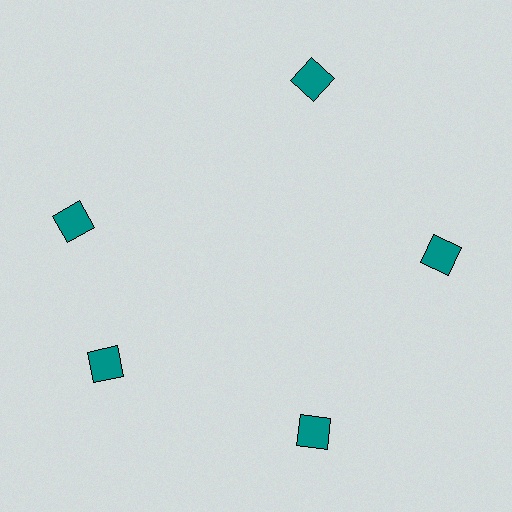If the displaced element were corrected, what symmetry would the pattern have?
It would have 5-fold rotational symmetry — the pattern would map onto itself every 72 degrees.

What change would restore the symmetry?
The symmetry would be restored by rotating it back into even spacing with its neighbors so that all 5 squares sit at equal angles and equal distance from the center.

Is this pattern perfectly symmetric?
No. The 5 teal squares are arranged in a ring, but one element near the 10 o'clock position is rotated out of alignment along the ring, breaking the 5-fold rotational symmetry.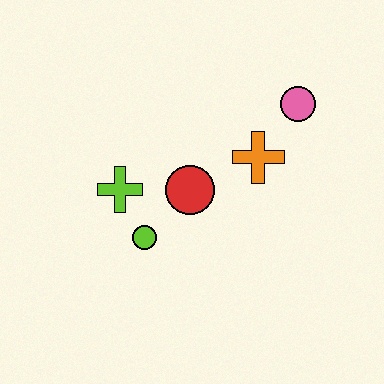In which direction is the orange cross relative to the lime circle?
The orange cross is to the right of the lime circle.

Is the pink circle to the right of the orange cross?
Yes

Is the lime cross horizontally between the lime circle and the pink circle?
No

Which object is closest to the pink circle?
The orange cross is closest to the pink circle.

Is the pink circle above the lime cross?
Yes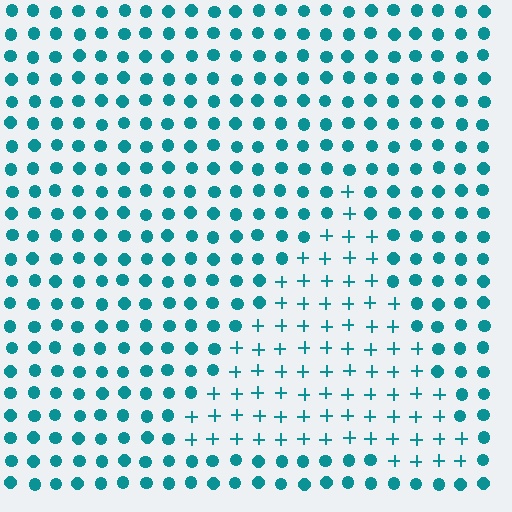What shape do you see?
I see a triangle.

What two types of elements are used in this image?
The image uses plus signs inside the triangle region and circles outside it.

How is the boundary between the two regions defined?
The boundary is defined by a change in element shape: plus signs inside vs. circles outside. All elements share the same color and spacing.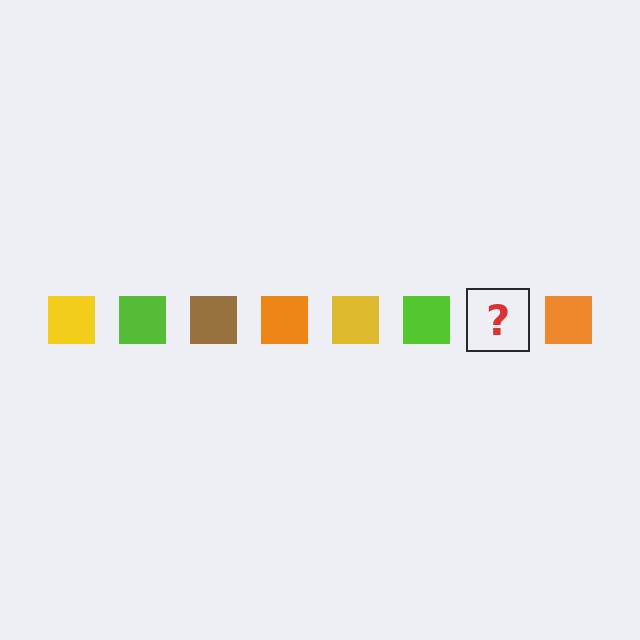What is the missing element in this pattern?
The missing element is a brown square.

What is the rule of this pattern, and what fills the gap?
The rule is that the pattern cycles through yellow, lime, brown, orange squares. The gap should be filled with a brown square.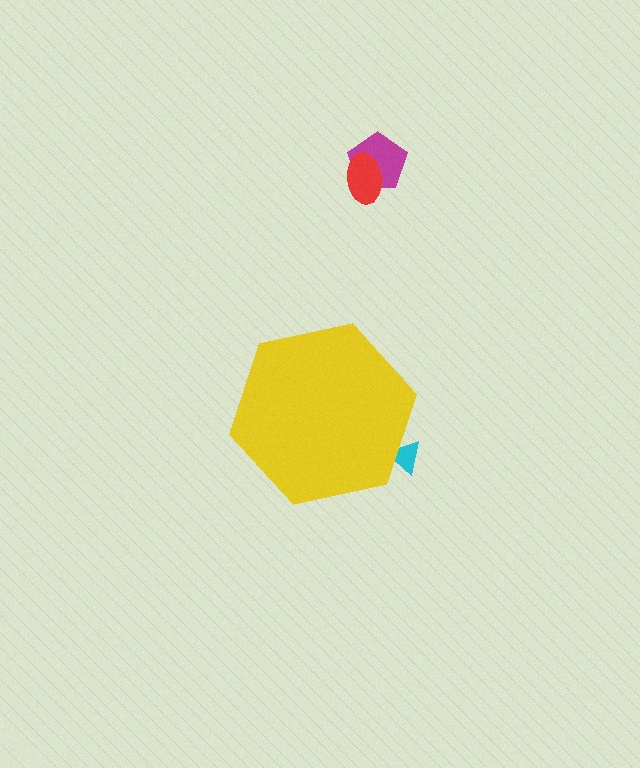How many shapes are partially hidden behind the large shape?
1 shape is partially hidden.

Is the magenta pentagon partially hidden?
No, the magenta pentagon is fully visible.